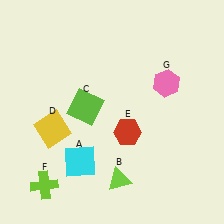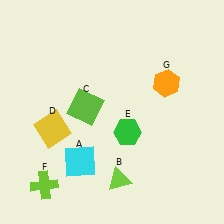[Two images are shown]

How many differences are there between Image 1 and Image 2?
There are 2 differences between the two images.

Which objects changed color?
E changed from red to green. G changed from pink to orange.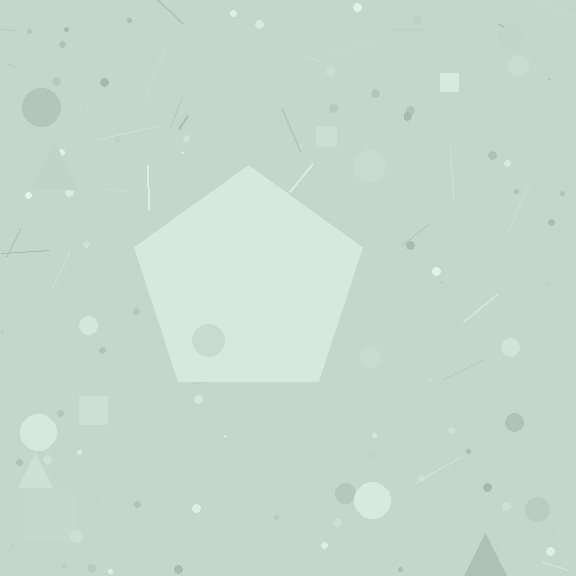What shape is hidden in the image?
A pentagon is hidden in the image.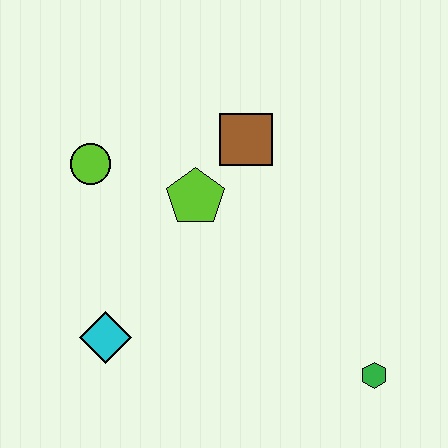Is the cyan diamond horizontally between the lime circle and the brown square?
Yes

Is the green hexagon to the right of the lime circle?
Yes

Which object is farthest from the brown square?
The green hexagon is farthest from the brown square.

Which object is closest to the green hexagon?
The lime pentagon is closest to the green hexagon.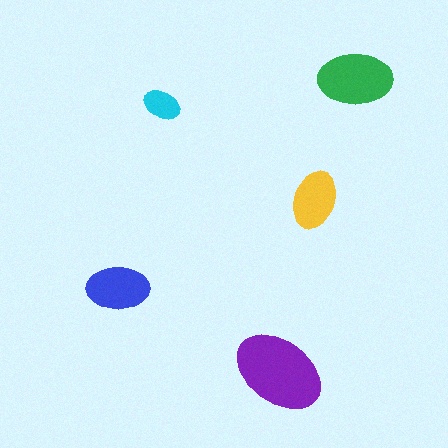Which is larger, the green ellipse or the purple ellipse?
The purple one.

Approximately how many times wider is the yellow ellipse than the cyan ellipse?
About 1.5 times wider.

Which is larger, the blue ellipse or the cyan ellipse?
The blue one.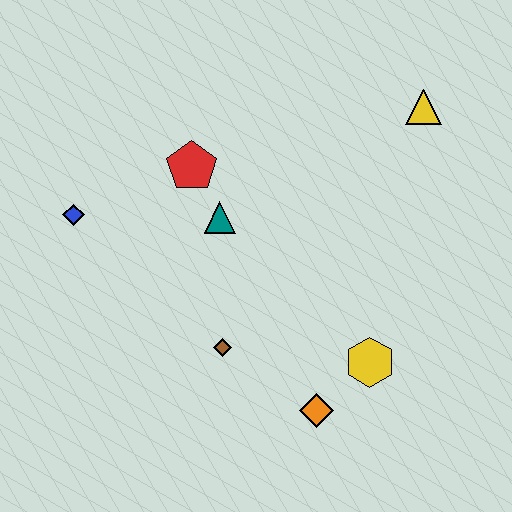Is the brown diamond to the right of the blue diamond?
Yes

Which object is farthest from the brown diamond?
The yellow triangle is farthest from the brown diamond.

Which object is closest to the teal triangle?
The red pentagon is closest to the teal triangle.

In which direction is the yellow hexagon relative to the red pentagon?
The yellow hexagon is below the red pentagon.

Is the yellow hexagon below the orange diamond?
No